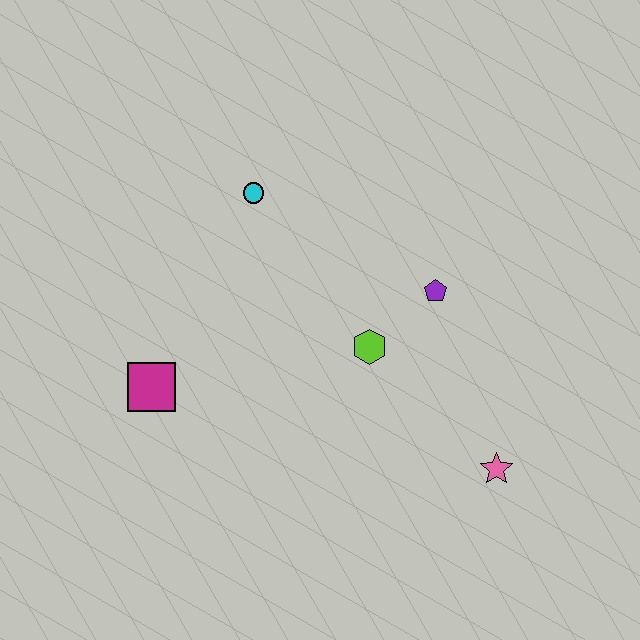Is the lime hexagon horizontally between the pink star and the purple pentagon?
No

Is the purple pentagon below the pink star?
No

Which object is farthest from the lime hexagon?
The magenta square is farthest from the lime hexagon.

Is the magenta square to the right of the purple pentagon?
No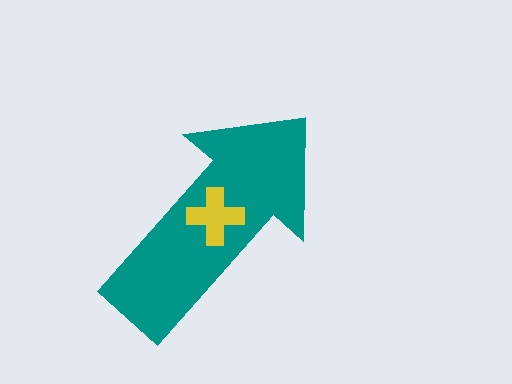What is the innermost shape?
The yellow cross.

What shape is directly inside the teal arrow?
The yellow cross.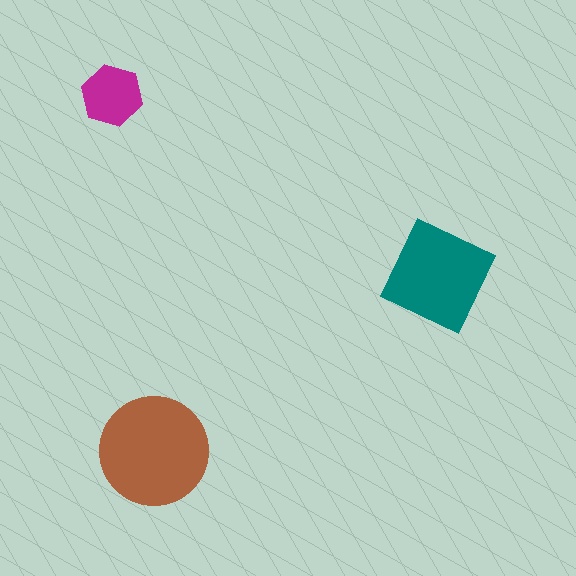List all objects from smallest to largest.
The magenta hexagon, the teal square, the brown circle.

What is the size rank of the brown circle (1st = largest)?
1st.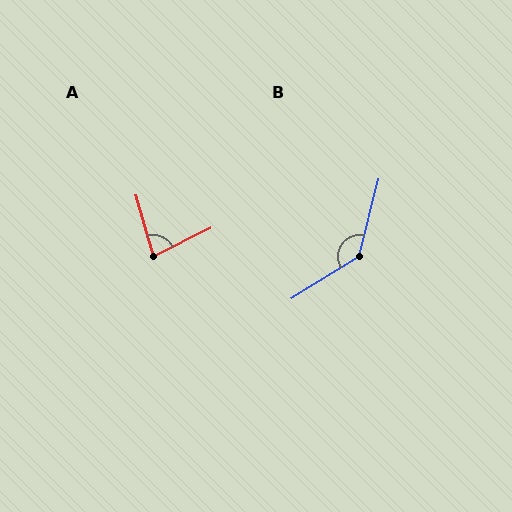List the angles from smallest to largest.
A (79°), B (136°).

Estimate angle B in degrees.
Approximately 136 degrees.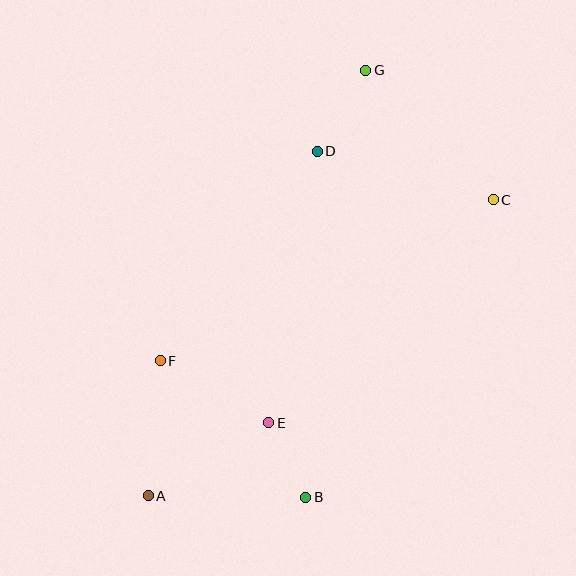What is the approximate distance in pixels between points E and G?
The distance between E and G is approximately 366 pixels.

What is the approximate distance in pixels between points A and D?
The distance between A and D is approximately 384 pixels.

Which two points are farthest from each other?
Points A and G are farthest from each other.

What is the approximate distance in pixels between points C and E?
The distance between C and E is approximately 316 pixels.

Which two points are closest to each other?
Points B and E are closest to each other.